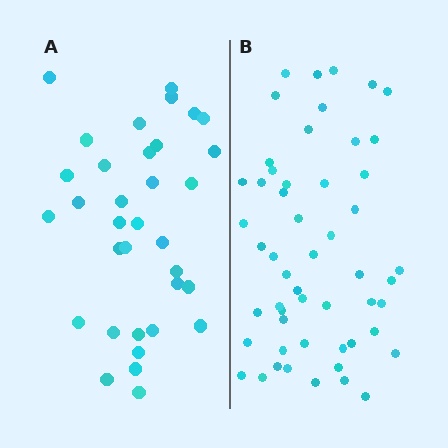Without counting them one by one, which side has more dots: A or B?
Region B (the right region) has more dots.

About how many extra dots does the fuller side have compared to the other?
Region B has approximately 20 more dots than region A.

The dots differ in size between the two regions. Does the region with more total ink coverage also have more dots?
No. Region A has more total ink coverage because its dots are larger, but region B actually contains more individual dots. Total area can be misleading — the number of items is what matters here.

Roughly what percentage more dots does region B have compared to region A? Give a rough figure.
About 55% more.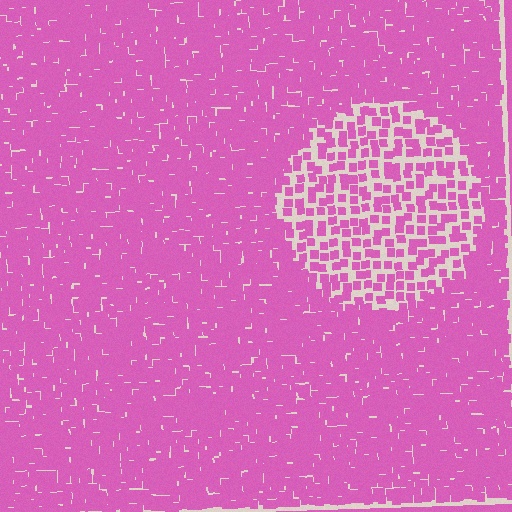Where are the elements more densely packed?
The elements are more densely packed outside the circle boundary.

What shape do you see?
I see a circle.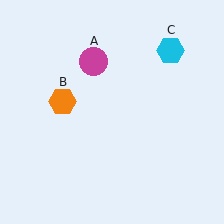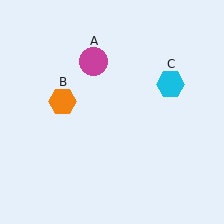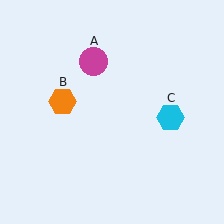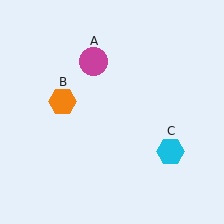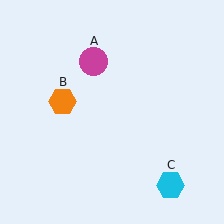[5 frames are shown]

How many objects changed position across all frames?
1 object changed position: cyan hexagon (object C).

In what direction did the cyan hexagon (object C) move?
The cyan hexagon (object C) moved down.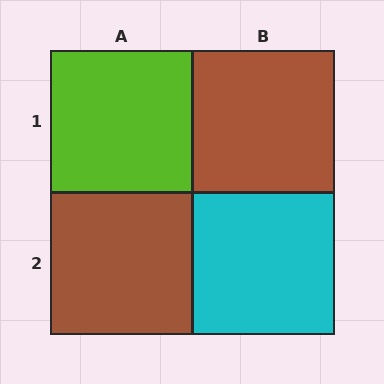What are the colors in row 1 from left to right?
Lime, brown.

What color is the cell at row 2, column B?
Cyan.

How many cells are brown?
2 cells are brown.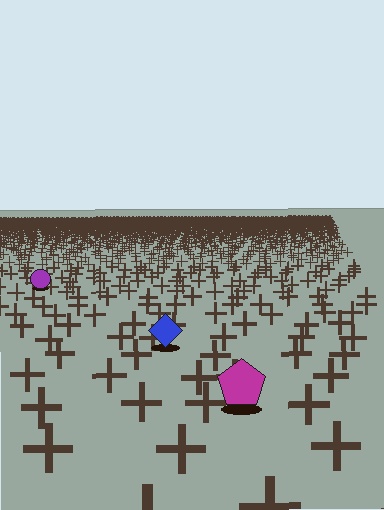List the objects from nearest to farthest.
From nearest to farthest: the magenta pentagon, the blue diamond, the purple circle.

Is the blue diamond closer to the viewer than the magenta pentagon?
No. The magenta pentagon is closer — you can tell from the texture gradient: the ground texture is coarser near it.